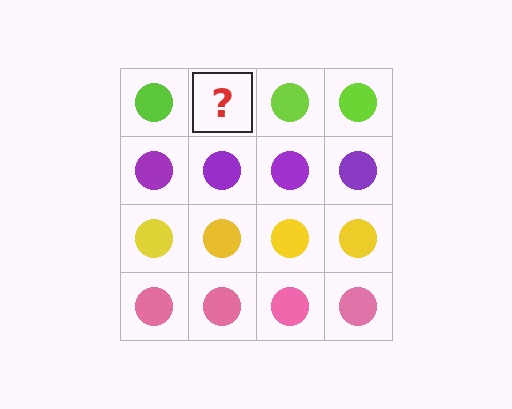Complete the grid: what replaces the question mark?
The question mark should be replaced with a lime circle.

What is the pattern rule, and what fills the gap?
The rule is that each row has a consistent color. The gap should be filled with a lime circle.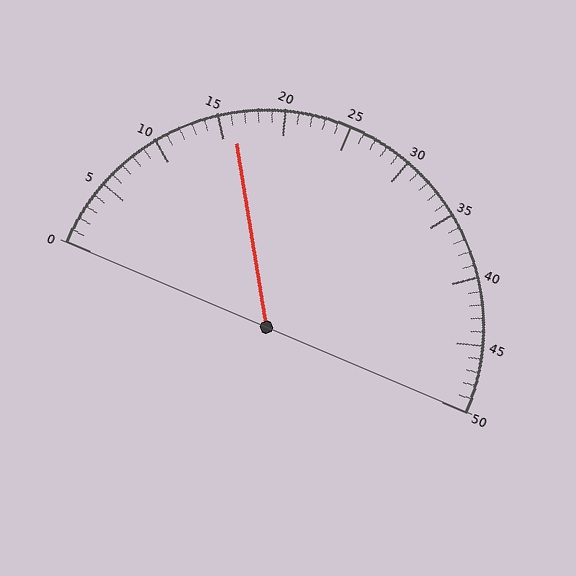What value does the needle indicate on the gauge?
The needle indicates approximately 16.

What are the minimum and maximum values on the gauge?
The gauge ranges from 0 to 50.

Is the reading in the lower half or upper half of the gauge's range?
The reading is in the lower half of the range (0 to 50).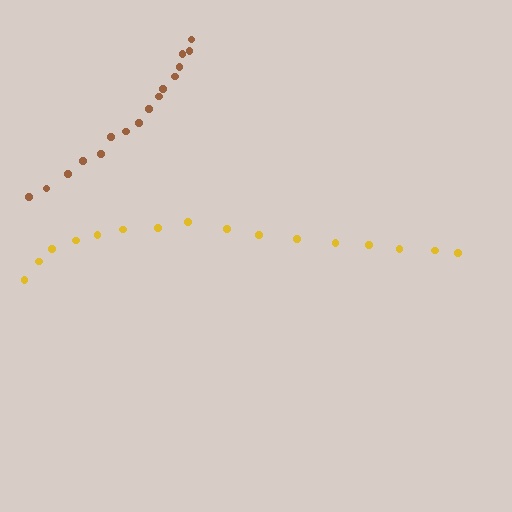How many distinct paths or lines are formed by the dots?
There are 2 distinct paths.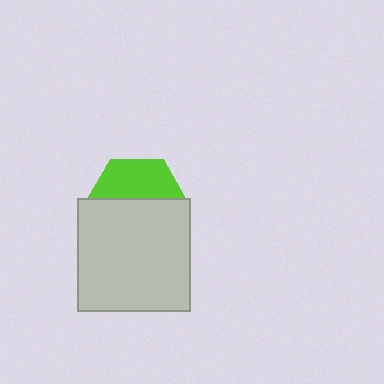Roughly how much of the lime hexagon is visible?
A small part of it is visible (roughly 39%).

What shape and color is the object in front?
The object in front is a light gray square.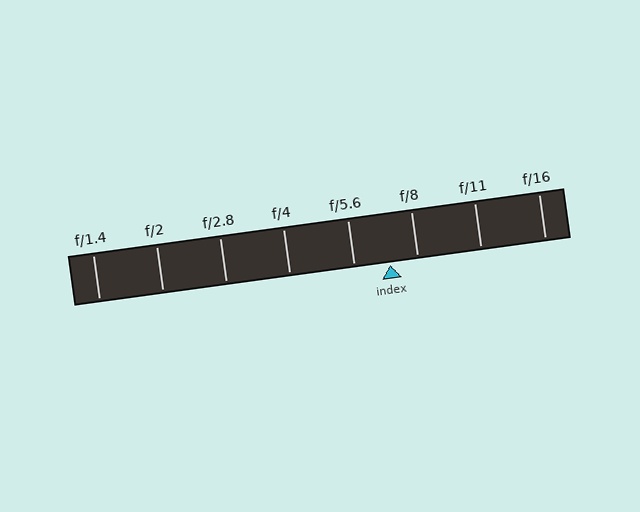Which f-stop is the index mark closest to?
The index mark is closest to f/8.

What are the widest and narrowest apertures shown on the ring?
The widest aperture shown is f/1.4 and the narrowest is f/16.